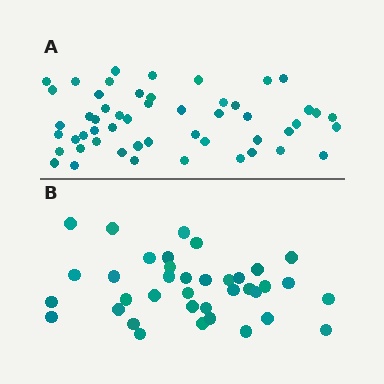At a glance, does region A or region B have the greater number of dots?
Region A (the top region) has more dots.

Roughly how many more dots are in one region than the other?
Region A has approximately 15 more dots than region B.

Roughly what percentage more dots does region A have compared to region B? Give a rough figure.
About 40% more.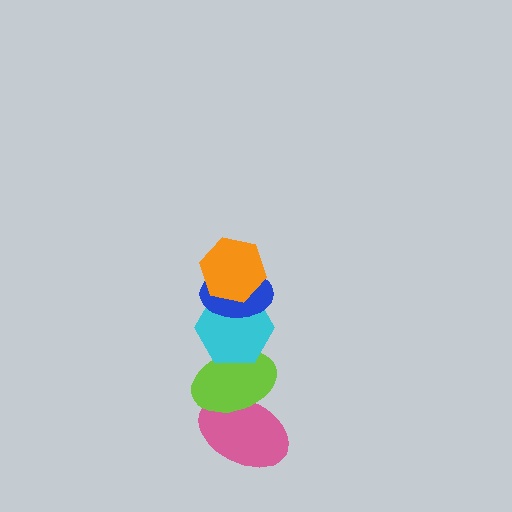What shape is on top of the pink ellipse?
The lime ellipse is on top of the pink ellipse.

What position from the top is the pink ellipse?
The pink ellipse is 5th from the top.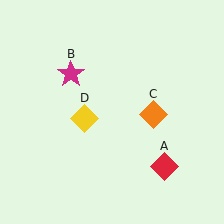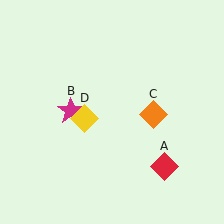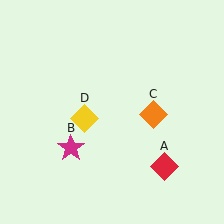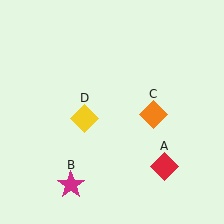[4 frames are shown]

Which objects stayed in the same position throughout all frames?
Red diamond (object A) and orange diamond (object C) and yellow diamond (object D) remained stationary.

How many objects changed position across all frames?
1 object changed position: magenta star (object B).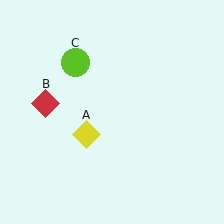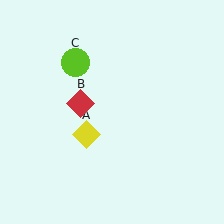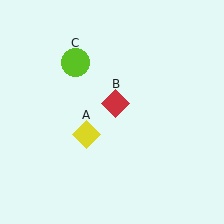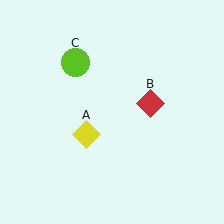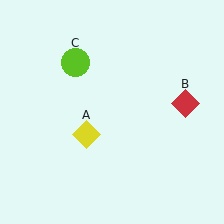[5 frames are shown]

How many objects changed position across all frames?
1 object changed position: red diamond (object B).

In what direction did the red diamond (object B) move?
The red diamond (object B) moved right.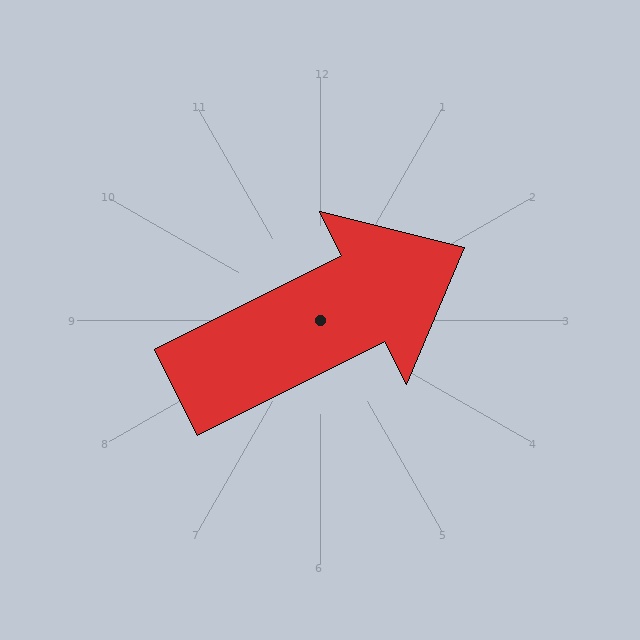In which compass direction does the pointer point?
Northeast.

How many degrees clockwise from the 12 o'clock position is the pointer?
Approximately 63 degrees.